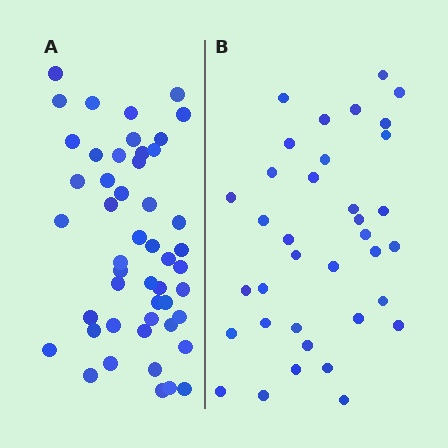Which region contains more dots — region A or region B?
Region A (the left region) has more dots.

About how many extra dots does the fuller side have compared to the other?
Region A has approximately 15 more dots than region B.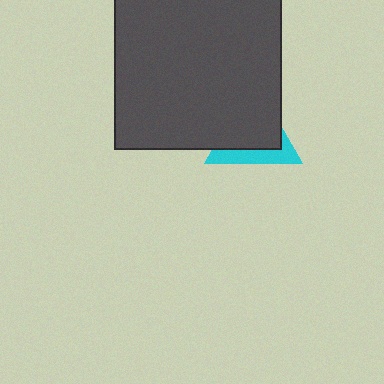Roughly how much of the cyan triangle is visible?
A small part of it is visible (roughly 34%).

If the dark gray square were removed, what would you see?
You would see the complete cyan triangle.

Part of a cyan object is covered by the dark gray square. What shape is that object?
It is a triangle.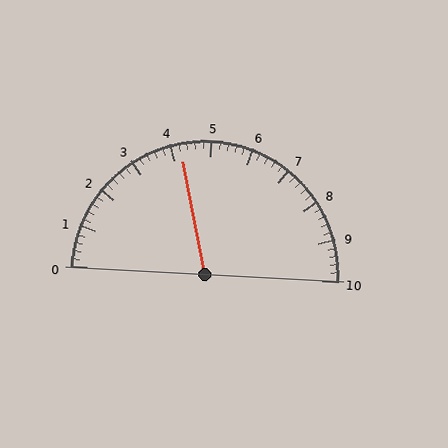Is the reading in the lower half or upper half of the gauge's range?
The reading is in the lower half of the range (0 to 10).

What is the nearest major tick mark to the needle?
The nearest major tick mark is 4.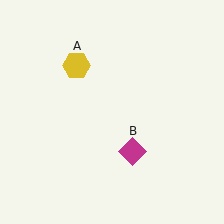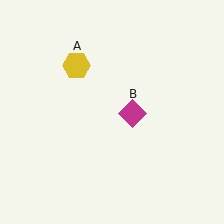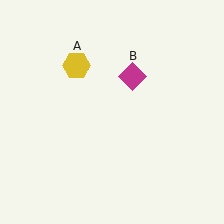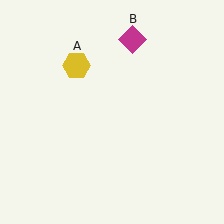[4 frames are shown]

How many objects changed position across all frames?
1 object changed position: magenta diamond (object B).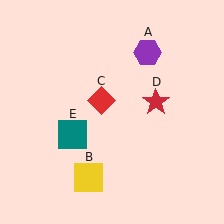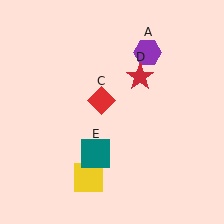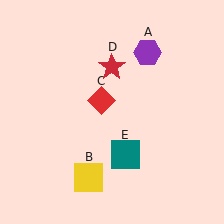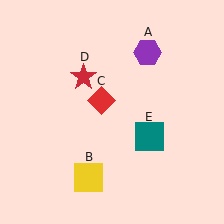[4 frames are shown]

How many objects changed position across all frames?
2 objects changed position: red star (object D), teal square (object E).